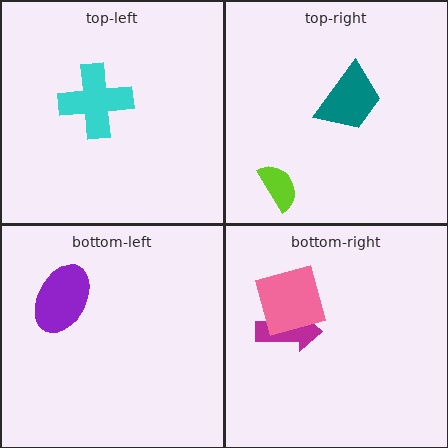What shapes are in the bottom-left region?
The purple ellipse.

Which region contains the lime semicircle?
The top-right region.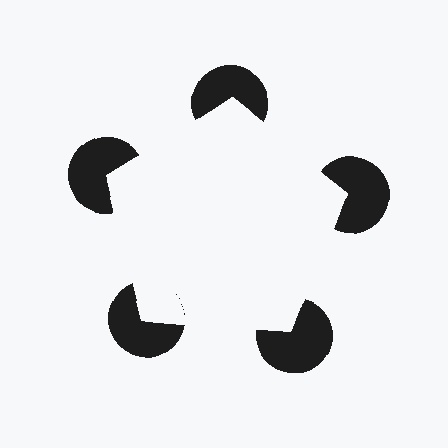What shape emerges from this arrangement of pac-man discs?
An illusory pentagon — its edges are inferred from the aligned wedge cuts in the pac-man discs, not physically drawn.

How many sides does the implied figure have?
5 sides.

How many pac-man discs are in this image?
There are 5 — one at each vertex of the illusory pentagon.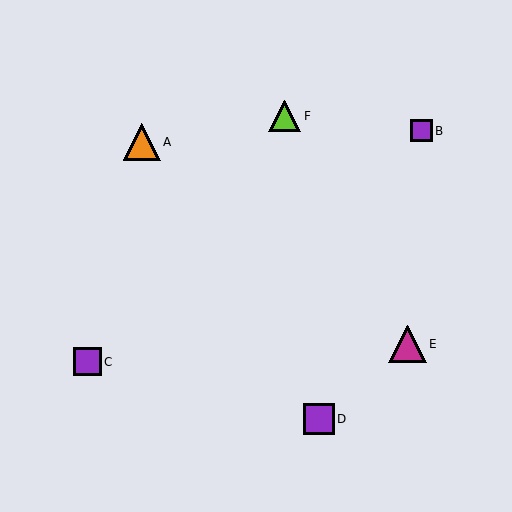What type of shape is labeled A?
Shape A is an orange triangle.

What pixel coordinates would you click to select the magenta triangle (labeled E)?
Click at (408, 344) to select the magenta triangle E.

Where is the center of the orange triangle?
The center of the orange triangle is at (142, 142).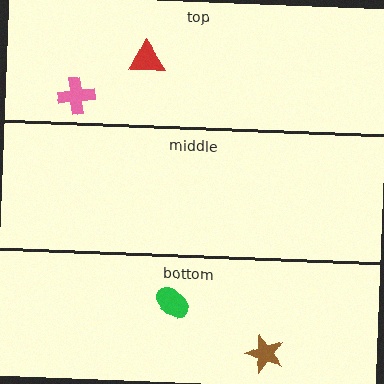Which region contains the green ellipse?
The bottom region.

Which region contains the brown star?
The bottom region.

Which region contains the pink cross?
The top region.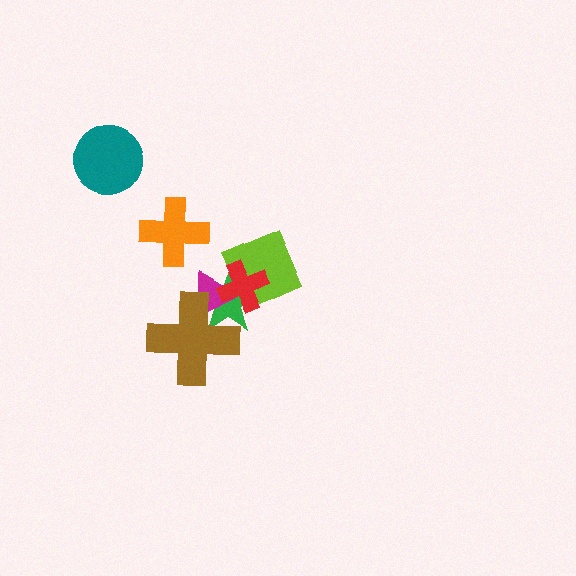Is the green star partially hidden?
Yes, it is partially covered by another shape.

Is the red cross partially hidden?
No, no other shape covers it.